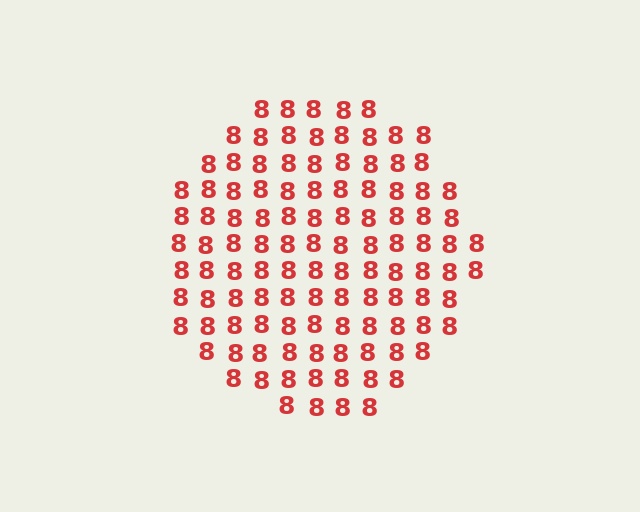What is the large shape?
The large shape is a circle.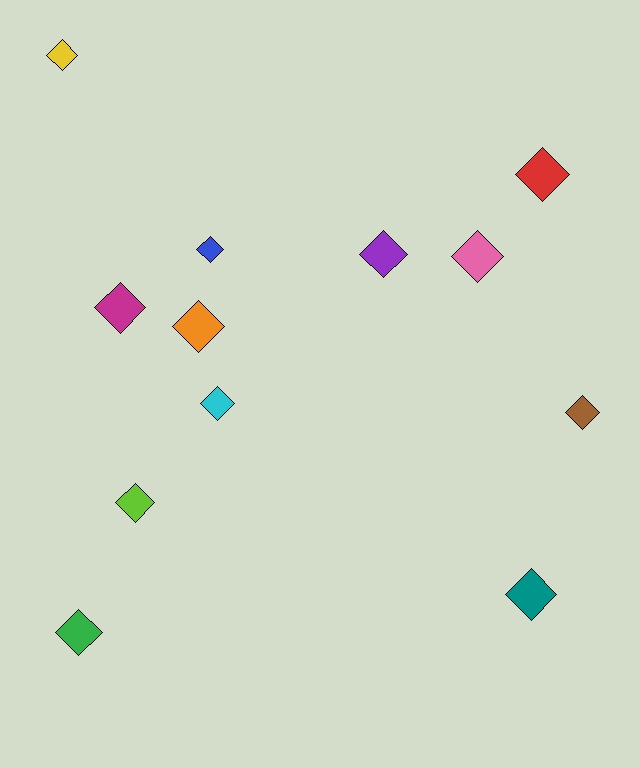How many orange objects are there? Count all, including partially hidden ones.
There is 1 orange object.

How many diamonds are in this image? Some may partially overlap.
There are 12 diamonds.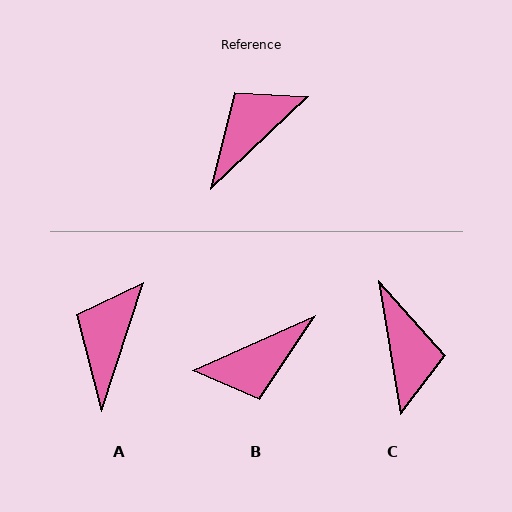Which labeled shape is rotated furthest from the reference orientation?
B, about 160 degrees away.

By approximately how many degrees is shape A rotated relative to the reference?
Approximately 28 degrees counter-clockwise.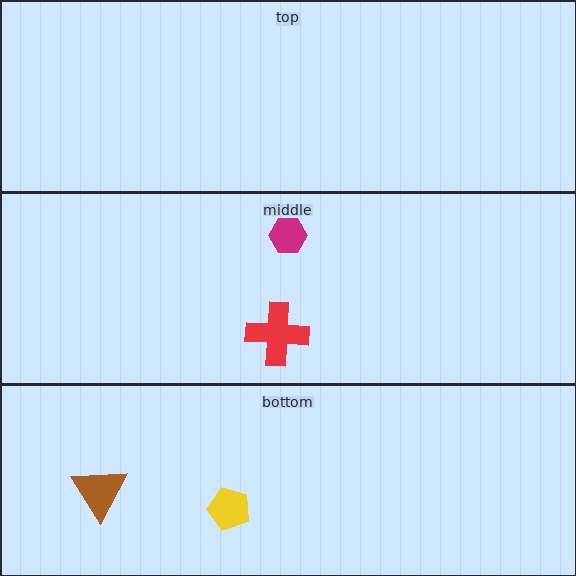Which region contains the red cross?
The middle region.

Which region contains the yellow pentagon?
The bottom region.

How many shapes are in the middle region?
2.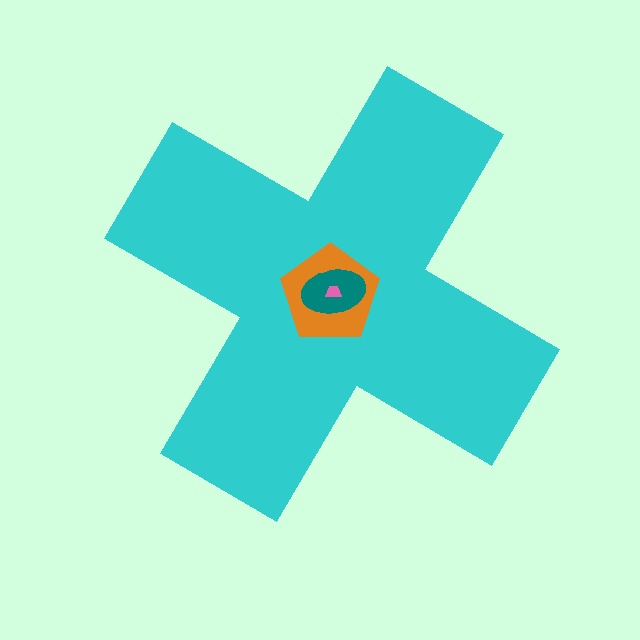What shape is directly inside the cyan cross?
The orange pentagon.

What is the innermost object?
The pink trapezoid.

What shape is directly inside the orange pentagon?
The teal ellipse.